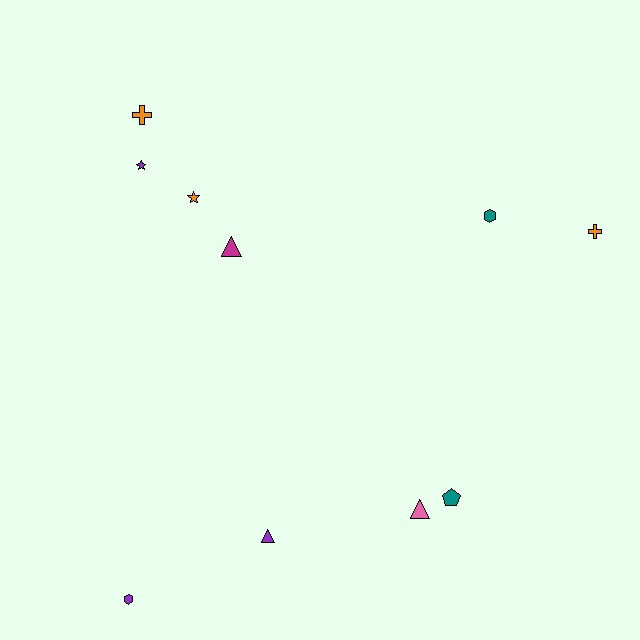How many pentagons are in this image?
There is 1 pentagon.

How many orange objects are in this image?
There are 3 orange objects.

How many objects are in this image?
There are 10 objects.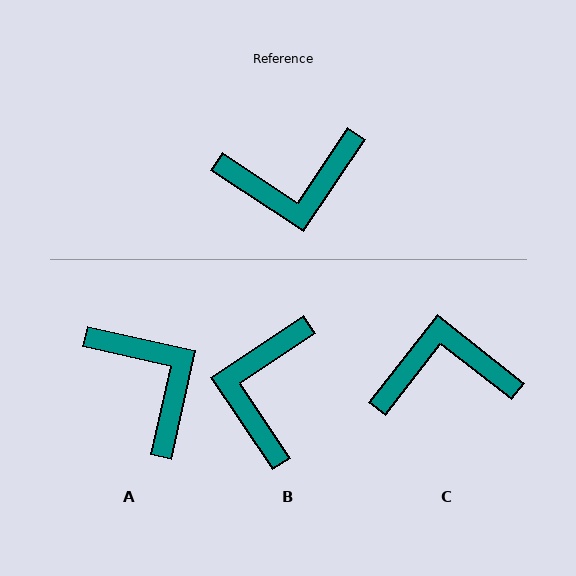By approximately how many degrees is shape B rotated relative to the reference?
Approximately 113 degrees clockwise.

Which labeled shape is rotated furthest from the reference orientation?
C, about 176 degrees away.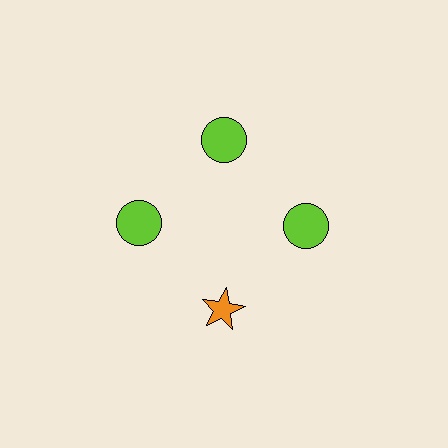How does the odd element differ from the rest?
It differs in both color (orange instead of lime) and shape (star instead of circle).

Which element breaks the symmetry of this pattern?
The orange star at roughly the 6 o'clock position breaks the symmetry. All other shapes are lime circles.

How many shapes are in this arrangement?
There are 4 shapes arranged in a ring pattern.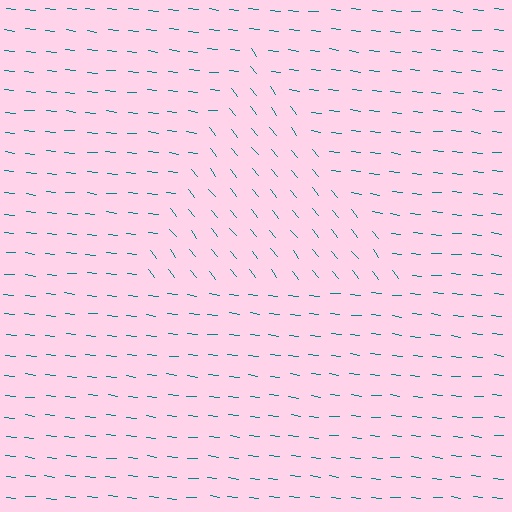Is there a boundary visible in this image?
Yes, there is a texture boundary formed by a change in line orientation.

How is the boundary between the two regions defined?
The boundary is defined purely by a change in line orientation (approximately 45 degrees difference). All lines are the same color and thickness.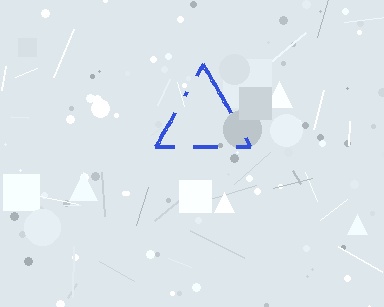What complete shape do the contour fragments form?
The contour fragments form a triangle.